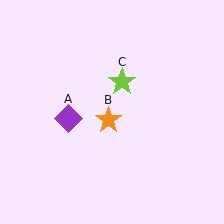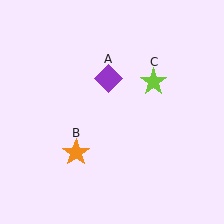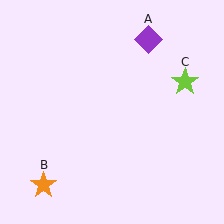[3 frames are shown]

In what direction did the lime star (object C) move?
The lime star (object C) moved right.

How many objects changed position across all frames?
3 objects changed position: purple diamond (object A), orange star (object B), lime star (object C).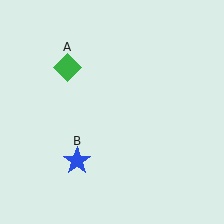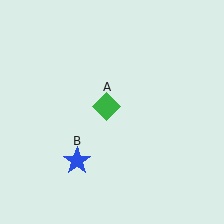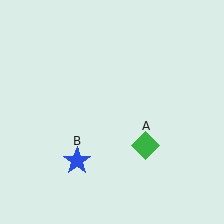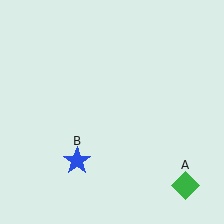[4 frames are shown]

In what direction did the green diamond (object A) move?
The green diamond (object A) moved down and to the right.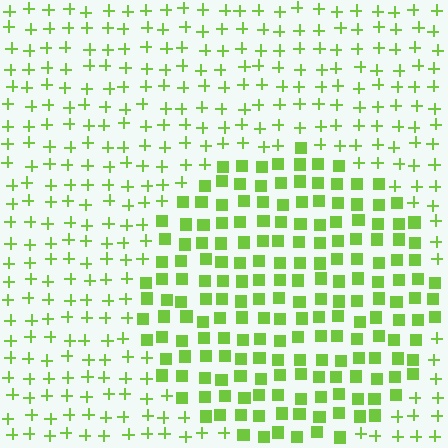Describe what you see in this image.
The image is filled with small lime elements arranged in a uniform grid. A circle-shaped region contains squares, while the surrounding area contains plus signs. The boundary is defined purely by the change in element shape.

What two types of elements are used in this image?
The image uses squares inside the circle region and plus signs outside it.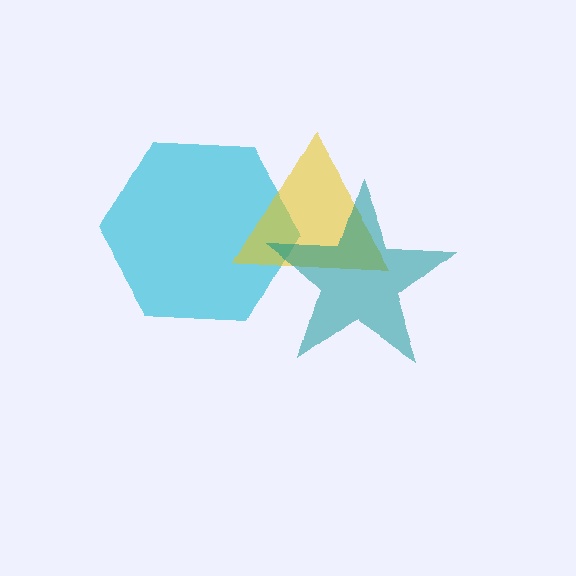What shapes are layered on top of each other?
The layered shapes are: a cyan hexagon, a yellow triangle, a teal star.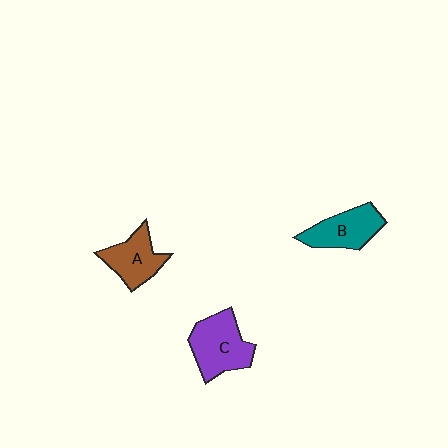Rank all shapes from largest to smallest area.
From largest to smallest: C (purple), B (teal), A (brown).